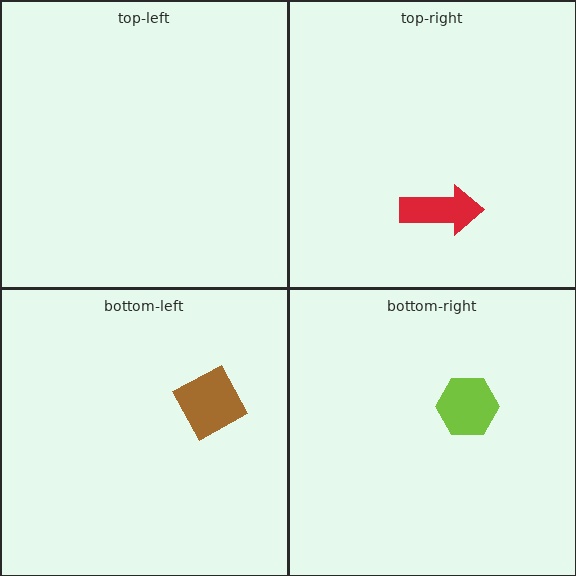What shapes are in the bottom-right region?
The lime hexagon.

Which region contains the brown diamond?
The bottom-left region.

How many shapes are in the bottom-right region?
1.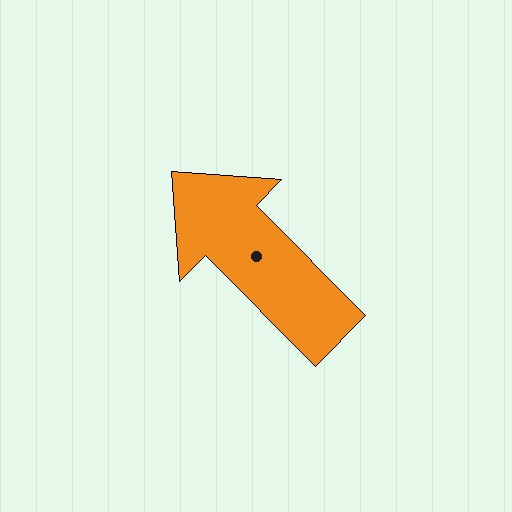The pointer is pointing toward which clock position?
Roughly 11 o'clock.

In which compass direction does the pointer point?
Northwest.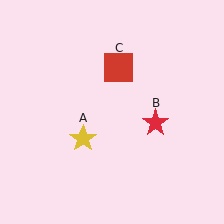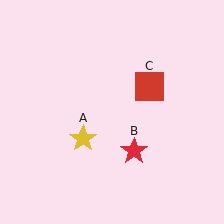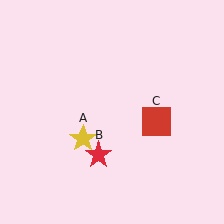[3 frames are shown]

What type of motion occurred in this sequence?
The red star (object B), red square (object C) rotated clockwise around the center of the scene.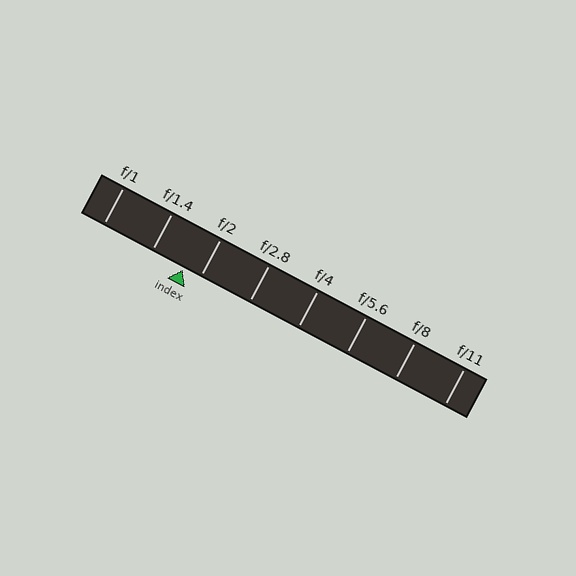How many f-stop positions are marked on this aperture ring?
There are 8 f-stop positions marked.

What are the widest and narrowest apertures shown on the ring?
The widest aperture shown is f/1 and the narrowest is f/11.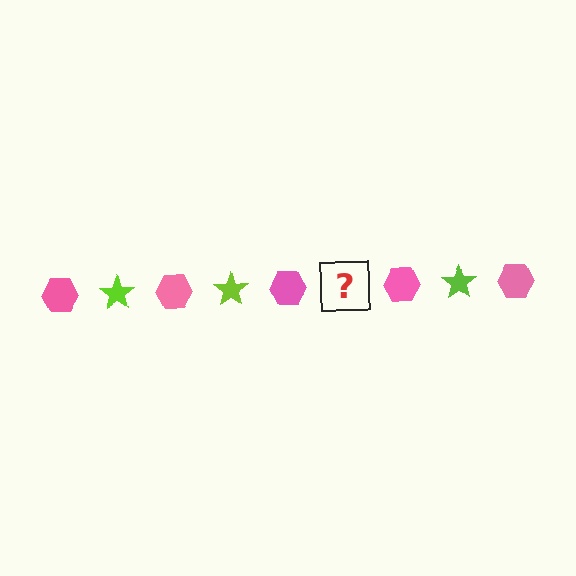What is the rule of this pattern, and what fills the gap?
The rule is that the pattern alternates between pink hexagon and lime star. The gap should be filled with a lime star.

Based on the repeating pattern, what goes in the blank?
The blank should be a lime star.